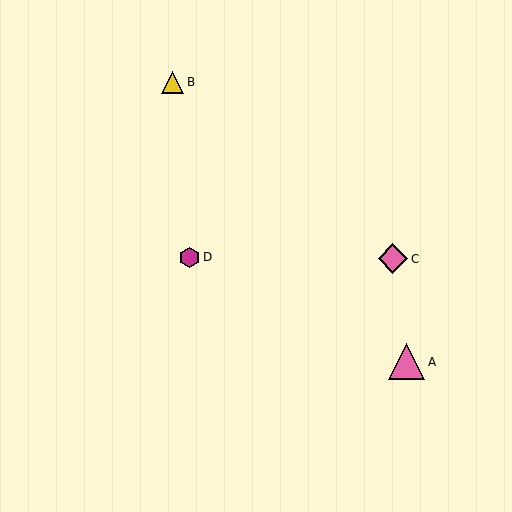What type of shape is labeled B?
Shape B is a yellow triangle.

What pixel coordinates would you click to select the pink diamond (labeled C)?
Click at (393, 259) to select the pink diamond C.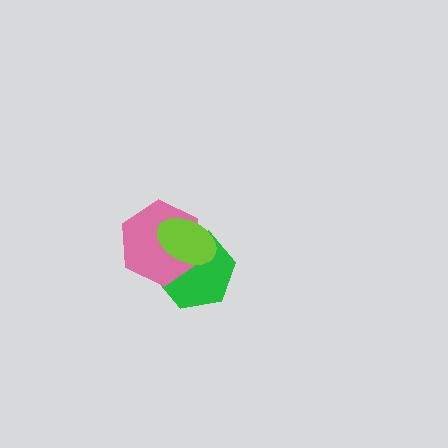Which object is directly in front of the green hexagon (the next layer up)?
The pink hexagon is directly in front of the green hexagon.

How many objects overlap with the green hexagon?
2 objects overlap with the green hexagon.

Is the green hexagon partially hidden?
Yes, it is partially covered by another shape.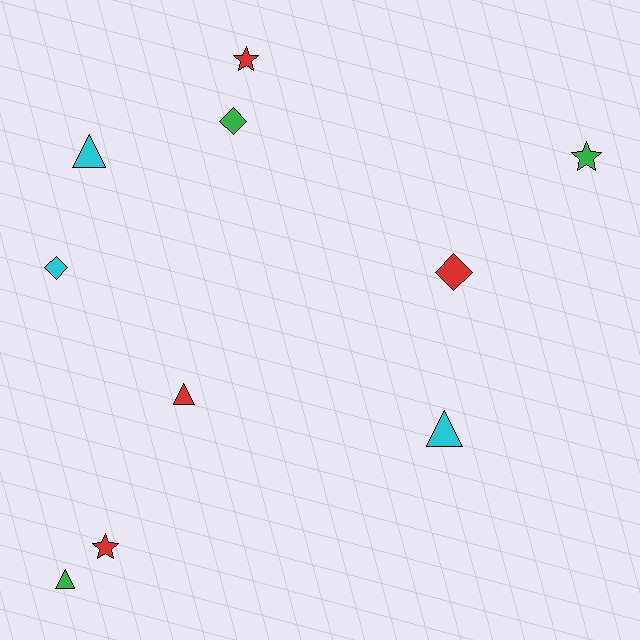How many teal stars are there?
There are no teal stars.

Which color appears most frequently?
Red, with 4 objects.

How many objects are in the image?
There are 10 objects.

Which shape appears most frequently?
Triangle, with 4 objects.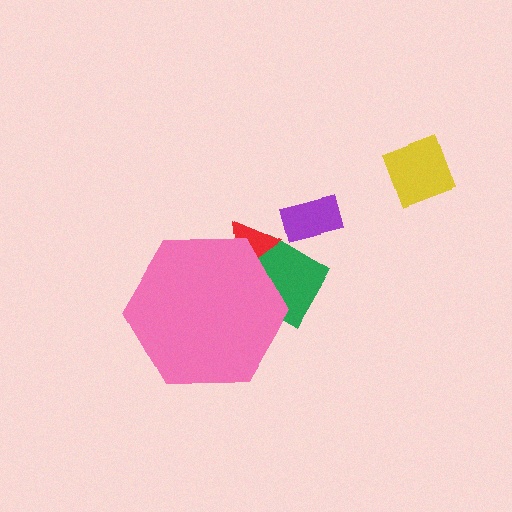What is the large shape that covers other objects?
A pink hexagon.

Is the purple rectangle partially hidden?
No, the purple rectangle is fully visible.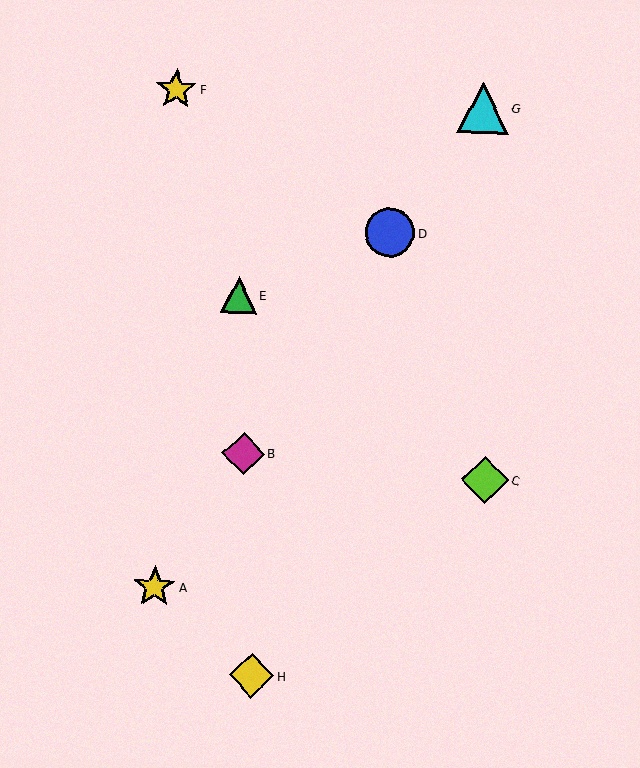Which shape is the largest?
The cyan triangle (labeled G) is the largest.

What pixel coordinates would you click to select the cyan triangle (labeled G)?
Click at (483, 108) to select the cyan triangle G.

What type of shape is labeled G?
Shape G is a cyan triangle.